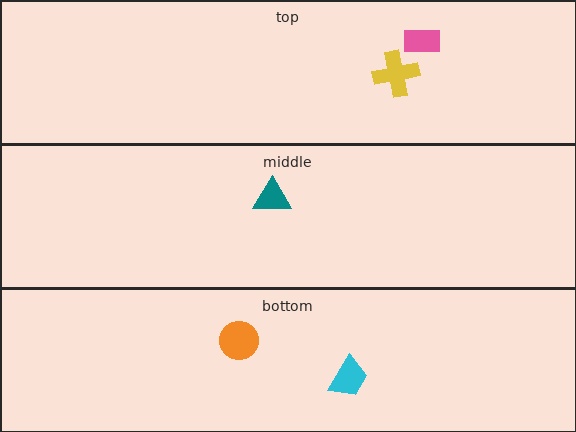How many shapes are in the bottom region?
2.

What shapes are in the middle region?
The teal triangle.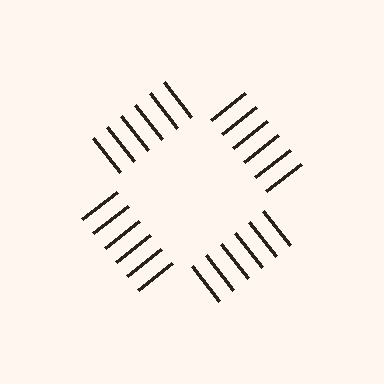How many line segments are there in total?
24 — 6 along each of the 4 edges.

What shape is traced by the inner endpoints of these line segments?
An illusory square — the line segments terminate on its edges but no continuous stroke is drawn.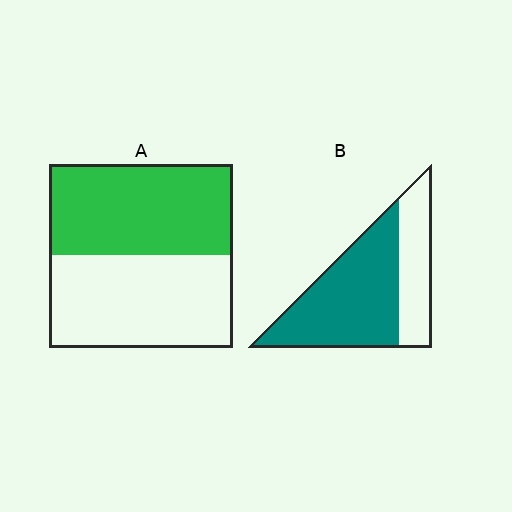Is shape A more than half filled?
Roughly half.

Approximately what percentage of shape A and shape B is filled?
A is approximately 50% and B is approximately 65%.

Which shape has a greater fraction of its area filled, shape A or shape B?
Shape B.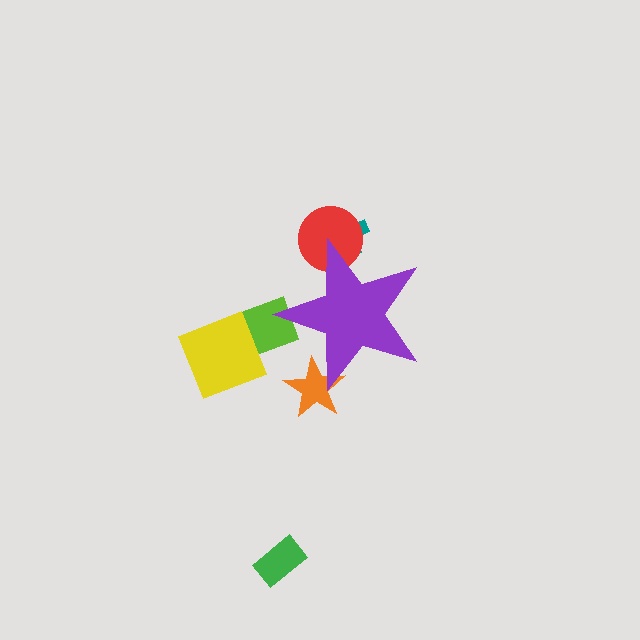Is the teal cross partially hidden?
Yes, the teal cross is partially hidden behind the purple star.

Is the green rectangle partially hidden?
No, the green rectangle is fully visible.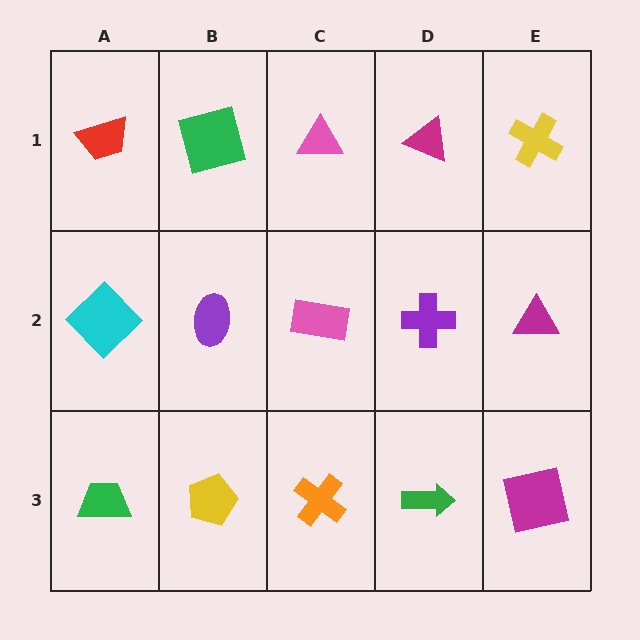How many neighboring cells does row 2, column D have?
4.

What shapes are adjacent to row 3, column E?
A magenta triangle (row 2, column E), a green arrow (row 3, column D).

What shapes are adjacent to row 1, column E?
A magenta triangle (row 2, column E), a magenta triangle (row 1, column D).